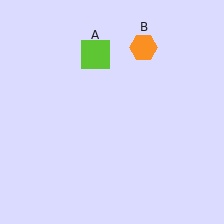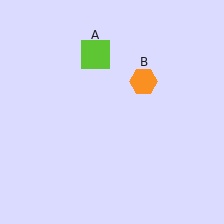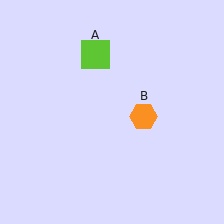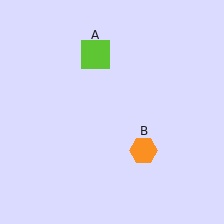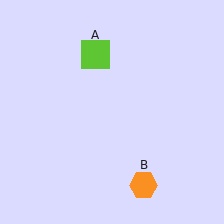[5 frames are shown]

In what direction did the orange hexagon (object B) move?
The orange hexagon (object B) moved down.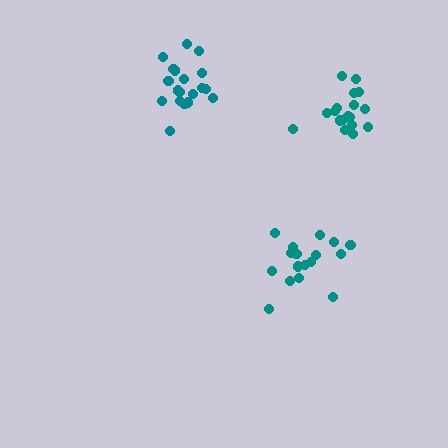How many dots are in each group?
Group 1: 17 dots, Group 2: 19 dots, Group 3: 18 dots (54 total).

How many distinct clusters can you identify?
There are 3 distinct clusters.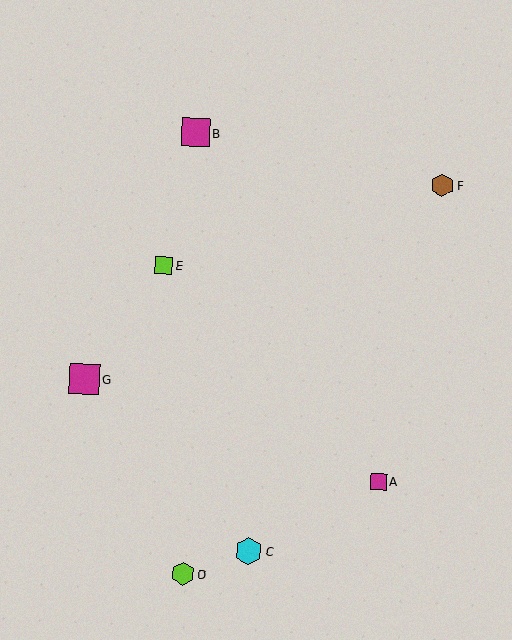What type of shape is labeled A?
Shape A is a magenta square.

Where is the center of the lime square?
The center of the lime square is at (163, 266).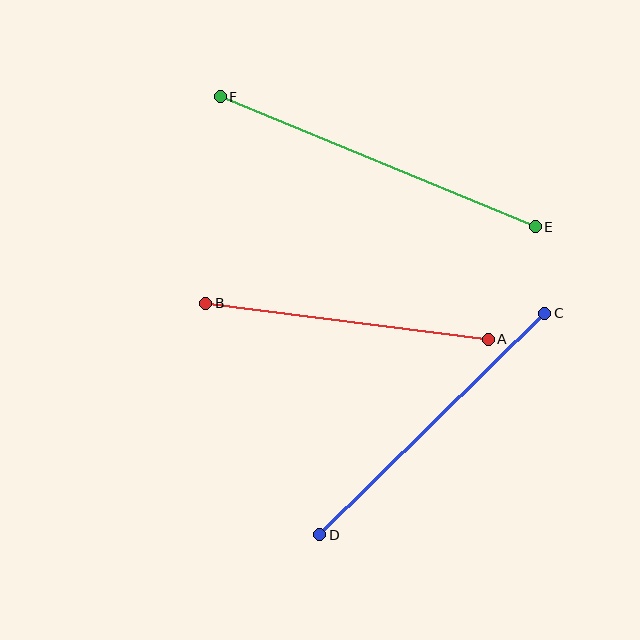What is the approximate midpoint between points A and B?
The midpoint is at approximately (347, 321) pixels.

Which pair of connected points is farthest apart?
Points E and F are farthest apart.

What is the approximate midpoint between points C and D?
The midpoint is at approximately (432, 424) pixels.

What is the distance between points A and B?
The distance is approximately 285 pixels.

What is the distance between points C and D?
The distance is approximately 316 pixels.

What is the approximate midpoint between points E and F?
The midpoint is at approximately (378, 162) pixels.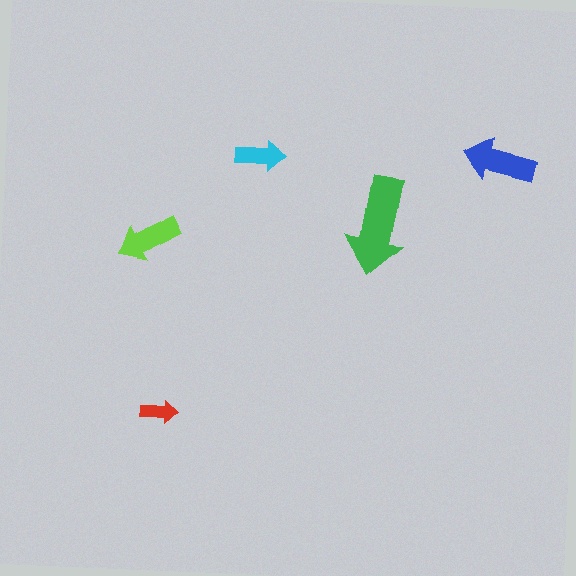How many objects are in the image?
There are 5 objects in the image.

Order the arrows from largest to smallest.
the green one, the blue one, the lime one, the cyan one, the red one.